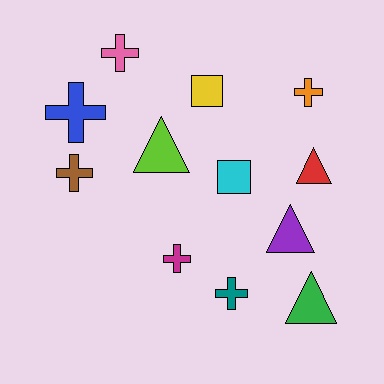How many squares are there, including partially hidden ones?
There are 2 squares.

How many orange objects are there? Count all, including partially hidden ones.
There is 1 orange object.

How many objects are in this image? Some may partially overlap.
There are 12 objects.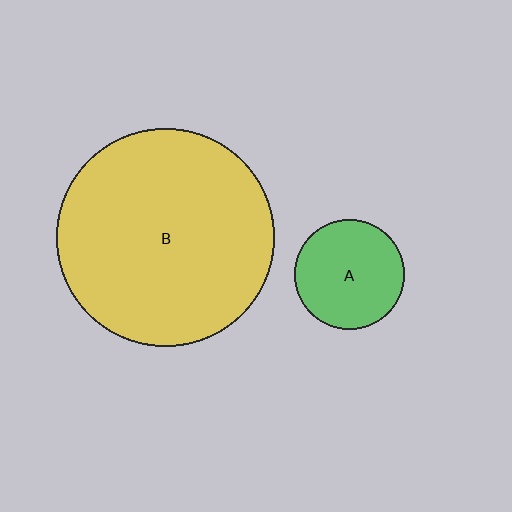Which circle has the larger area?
Circle B (yellow).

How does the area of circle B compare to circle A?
Approximately 3.9 times.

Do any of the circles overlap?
No, none of the circles overlap.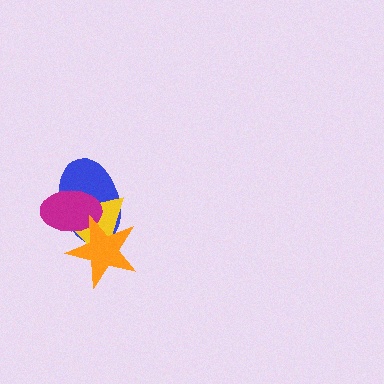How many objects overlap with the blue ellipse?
3 objects overlap with the blue ellipse.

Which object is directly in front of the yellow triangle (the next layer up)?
The magenta ellipse is directly in front of the yellow triangle.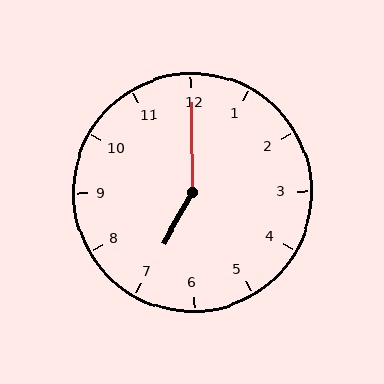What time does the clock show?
7:00.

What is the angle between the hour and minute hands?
Approximately 150 degrees.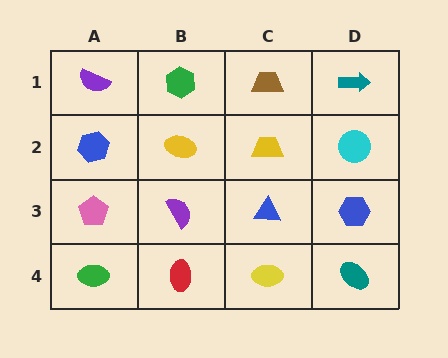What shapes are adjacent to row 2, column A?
A purple semicircle (row 1, column A), a pink pentagon (row 3, column A), a yellow ellipse (row 2, column B).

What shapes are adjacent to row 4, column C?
A blue triangle (row 3, column C), a red ellipse (row 4, column B), a teal ellipse (row 4, column D).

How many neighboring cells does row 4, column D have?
2.